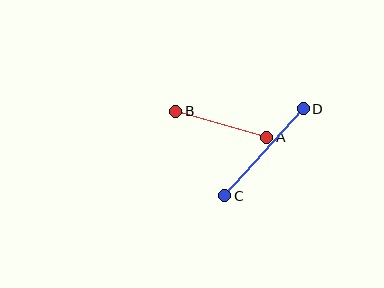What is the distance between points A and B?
The distance is approximately 95 pixels.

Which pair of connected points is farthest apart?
Points C and D are farthest apart.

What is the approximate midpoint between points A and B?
The midpoint is at approximately (221, 124) pixels.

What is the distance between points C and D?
The distance is approximately 117 pixels.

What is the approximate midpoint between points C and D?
The midpoint is at approximately (264, 152) pixels.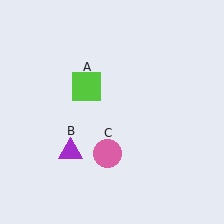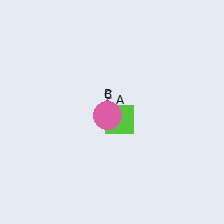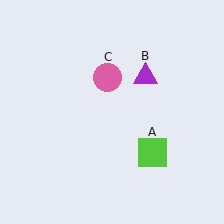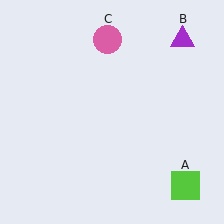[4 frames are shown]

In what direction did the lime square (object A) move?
The lime square (object A) moved down and to the right.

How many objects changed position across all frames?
3 objects changed position: lime square (object A), purple triangle (object B), pink circle (object C).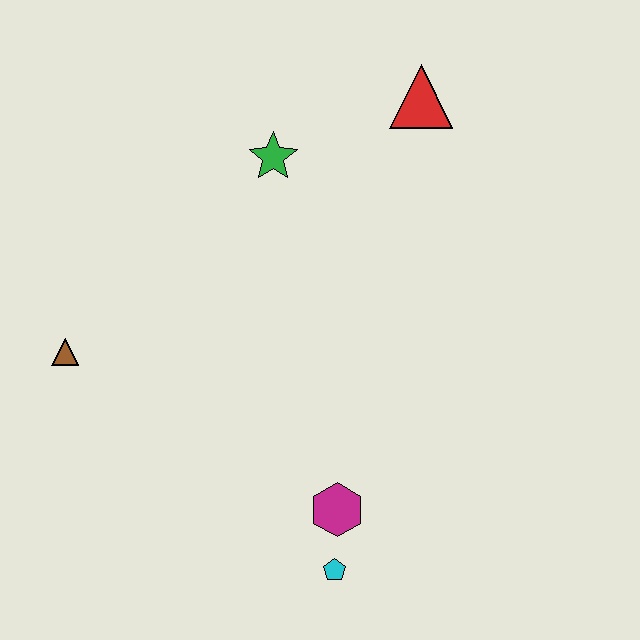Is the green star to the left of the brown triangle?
No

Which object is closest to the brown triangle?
The green star is closest to the brown triangle.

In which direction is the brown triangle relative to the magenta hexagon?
The brown triangle is to the left of the magenta hexagon.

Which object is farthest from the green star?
The cyan pentagon is farthest from the green star.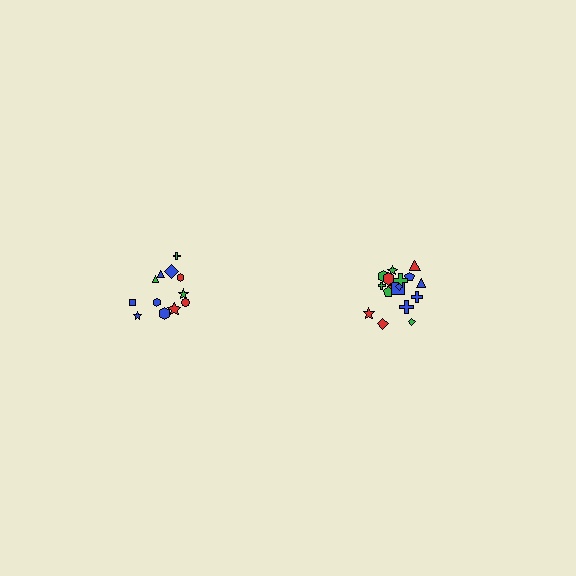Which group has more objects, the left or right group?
The right group.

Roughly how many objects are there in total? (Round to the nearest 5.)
Roughly 30 objects in total.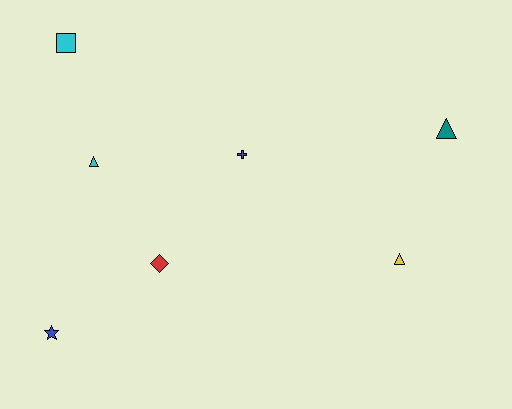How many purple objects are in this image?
There are no purple objects.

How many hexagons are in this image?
There are no hexagons.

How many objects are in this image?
There are 7 objects.